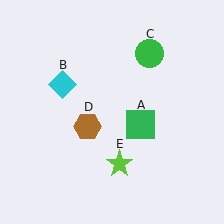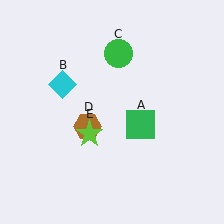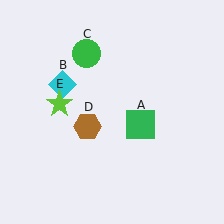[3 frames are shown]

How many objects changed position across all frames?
2 objects changed position: green circle (object C), lime star (object E).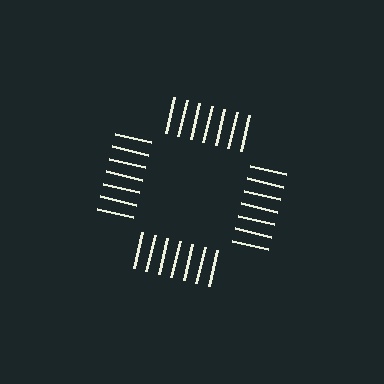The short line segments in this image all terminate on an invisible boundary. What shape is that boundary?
An illusory square — the line segments terminate on its edges but no continuous stroke is drawn.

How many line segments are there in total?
28 — 7 along each of the 4 edges.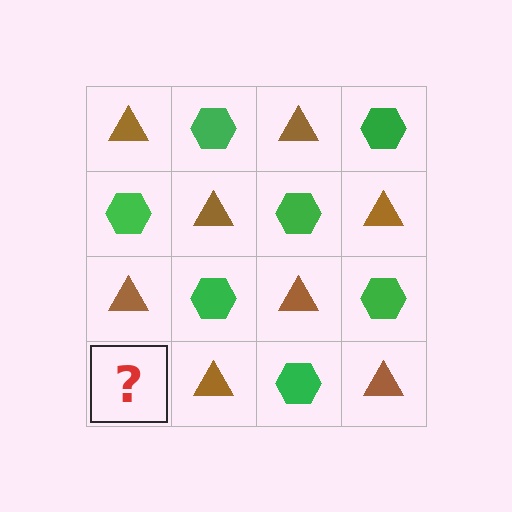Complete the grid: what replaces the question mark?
The question mark should be replaced with a green hexagon.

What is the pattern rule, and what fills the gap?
The rule is that it alternates brown triangle and green hexagon in a checkerboard pattern. The gap should be filled with a green hexagon.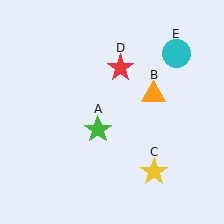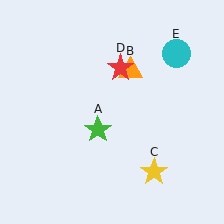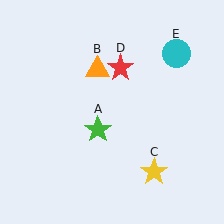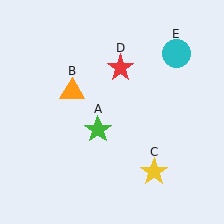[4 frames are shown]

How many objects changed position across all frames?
1 object changed position: orange triangle (object B).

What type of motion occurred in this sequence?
The orange triangle (object B) rotated counterclockwise around the center of the scene.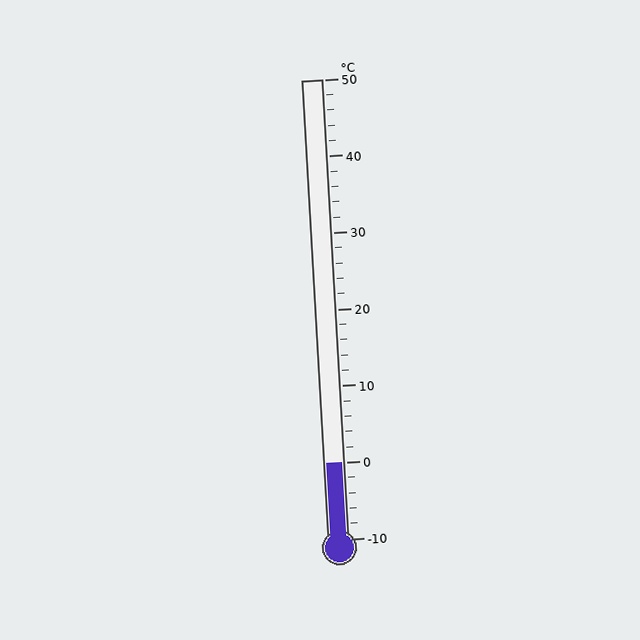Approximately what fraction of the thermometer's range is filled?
The thermometer is filled to approximately 15% of its range.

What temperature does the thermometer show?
The thermometer shows approximately 0°C.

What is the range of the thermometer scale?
The thermometer scale ranges from -10°C to 50°C.